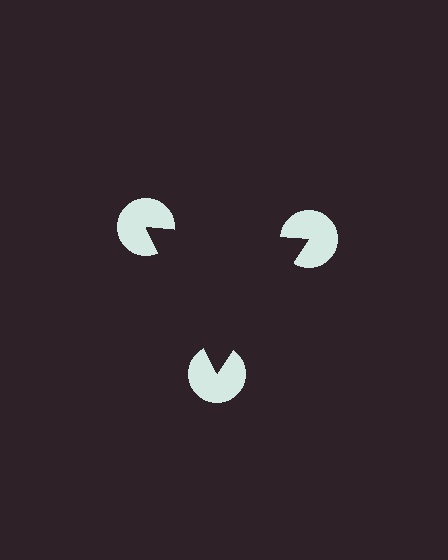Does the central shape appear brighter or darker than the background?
It typically appears slightly darker than the background, even though no actual brightness change is drawn.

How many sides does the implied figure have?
3 sides.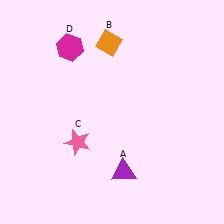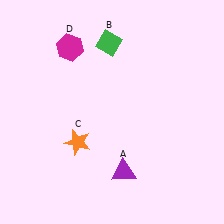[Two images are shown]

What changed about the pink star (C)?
In Image 1, C is pink. In Image 2, it changed to orange.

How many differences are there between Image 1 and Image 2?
There are 2 differences between the two images.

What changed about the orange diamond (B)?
In Image 1, B is orange. In Image 2, it changed to green.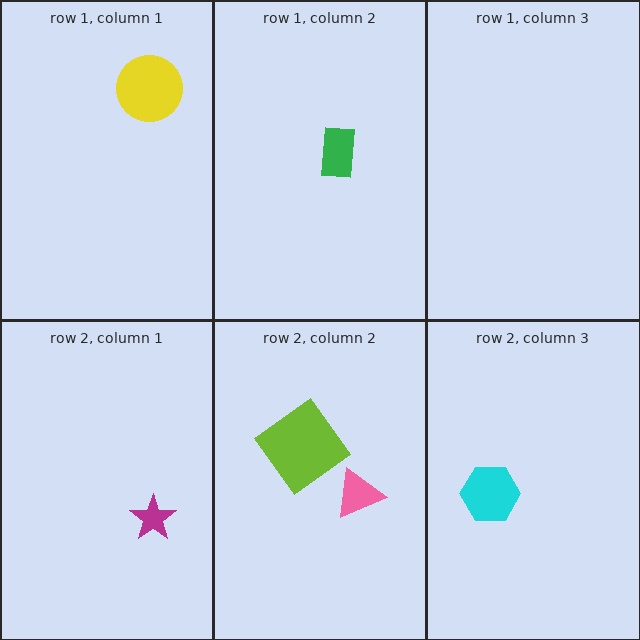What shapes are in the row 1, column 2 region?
The green rectangle.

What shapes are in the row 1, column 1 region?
The yellow circle.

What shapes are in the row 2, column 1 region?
The magenta star.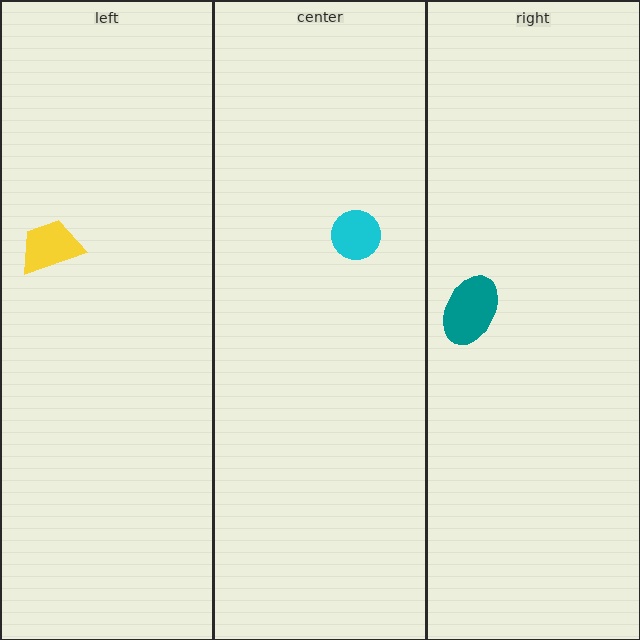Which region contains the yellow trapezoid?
The left region.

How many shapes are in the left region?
1.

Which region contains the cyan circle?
The center region.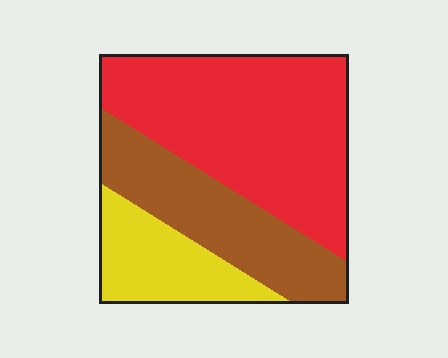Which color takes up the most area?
Red, at roughly 50%.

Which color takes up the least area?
Yellow, at roughly 20%.